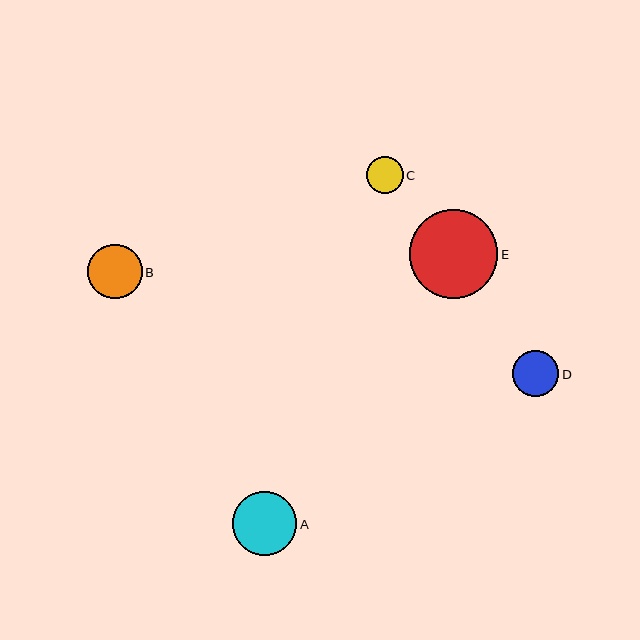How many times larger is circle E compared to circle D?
Circle E is approximately 1.9 times the size of circle D.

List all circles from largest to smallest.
From largest to smallest: E, A, B, D, C.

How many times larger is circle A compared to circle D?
Circle A is approximately 1.4 times the size of circle D.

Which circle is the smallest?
Circle C is the smallest with a size of approximately 36 pixels.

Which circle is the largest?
Circle E is the largest with a size of approximately 88 pixels.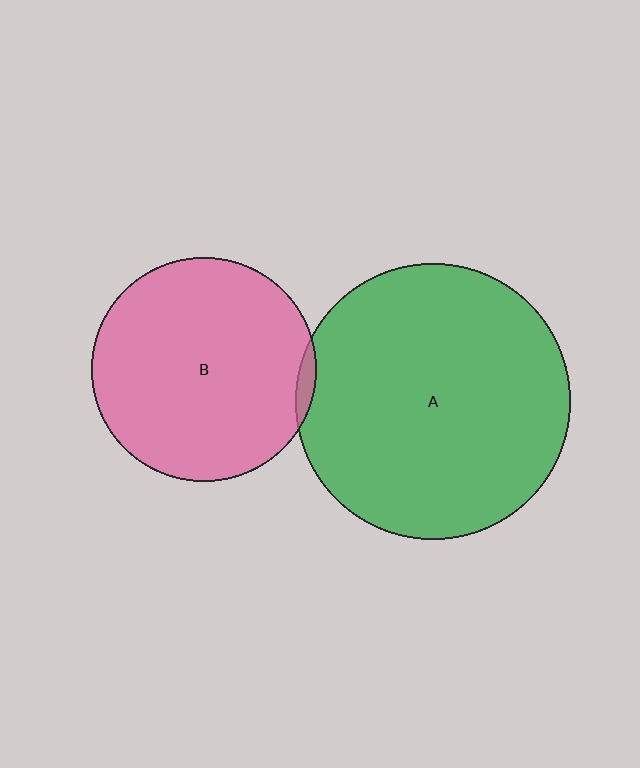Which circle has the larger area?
Circle A (green).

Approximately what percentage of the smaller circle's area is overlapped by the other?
Approximately 5%.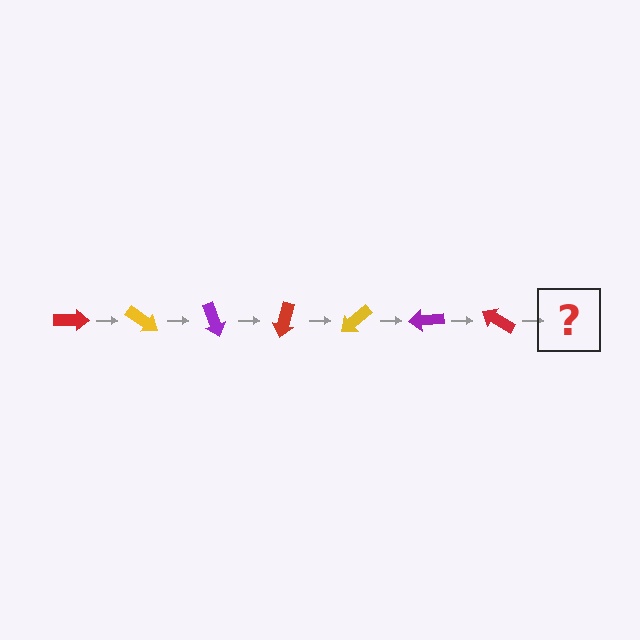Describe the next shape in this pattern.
It should be a yellow arrow, rotated 245 degrees from the start.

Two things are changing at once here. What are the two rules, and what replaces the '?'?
The two rules are that it rotates 35 degrees each step and the color cycles through red, yellow, and purple. The '?' should be a yellow arrow, rotated 245 degrees from the start.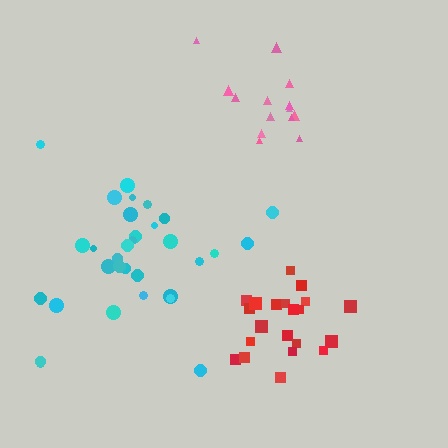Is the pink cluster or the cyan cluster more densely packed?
Pink.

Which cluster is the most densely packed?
Red.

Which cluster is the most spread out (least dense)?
Cyan.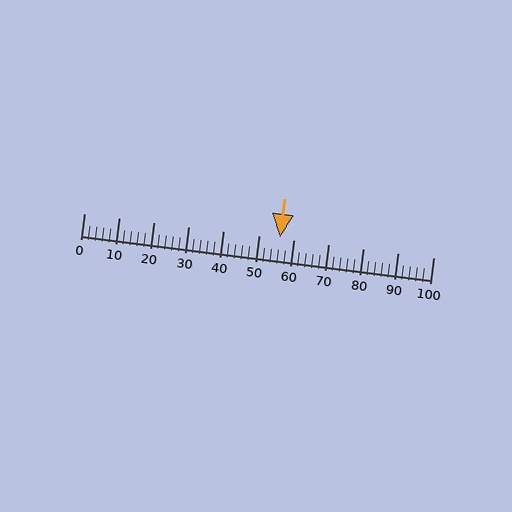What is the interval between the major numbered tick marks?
The major tick marks are spaced 10 units apart.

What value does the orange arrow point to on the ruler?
The orange arrow points to approximately 56.